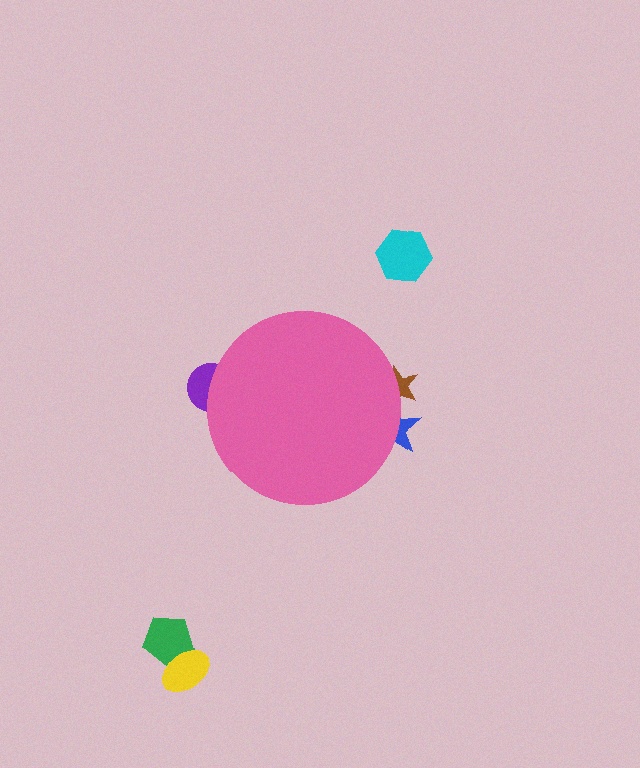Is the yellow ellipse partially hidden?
No, the yellow ellipse is fully visible.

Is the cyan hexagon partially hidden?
No, the cyan hexagon is fully visible.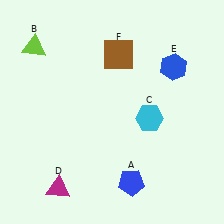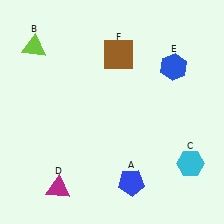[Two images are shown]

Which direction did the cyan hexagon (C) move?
The cyan hexagon (C) moved down.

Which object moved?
The cyan hexagon (C) moved down.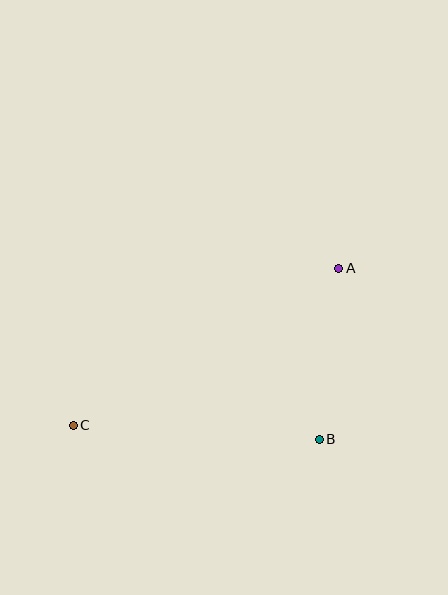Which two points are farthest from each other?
Points A and C are farthest from each other.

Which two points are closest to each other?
Points A and B are closest to each other.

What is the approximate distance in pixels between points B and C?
The distance between B and C is approximately 247 pixels.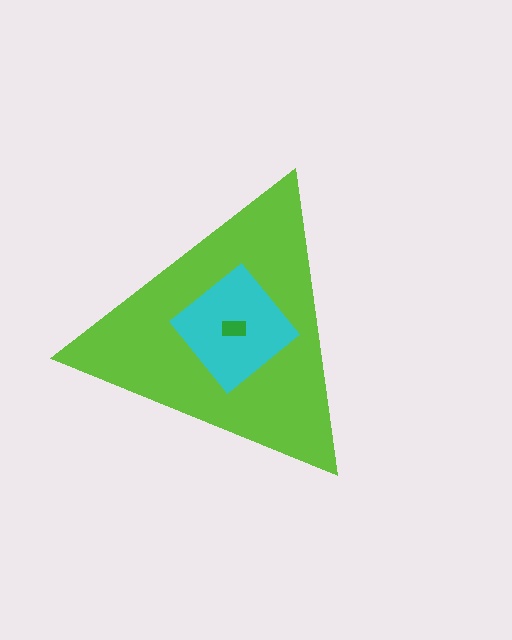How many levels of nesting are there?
3.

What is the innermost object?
The green rectangle.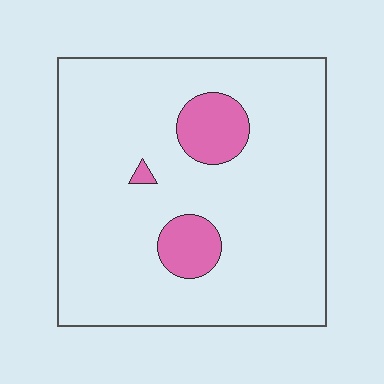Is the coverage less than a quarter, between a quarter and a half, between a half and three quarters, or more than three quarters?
Less than a quarter.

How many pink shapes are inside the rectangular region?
3.